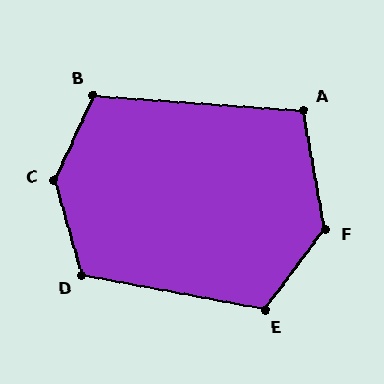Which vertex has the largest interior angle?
C, at approximately 139 degrees.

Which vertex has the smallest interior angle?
A, at approximately 104 degrees.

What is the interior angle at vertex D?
Approximately 116 degrees (obtuse).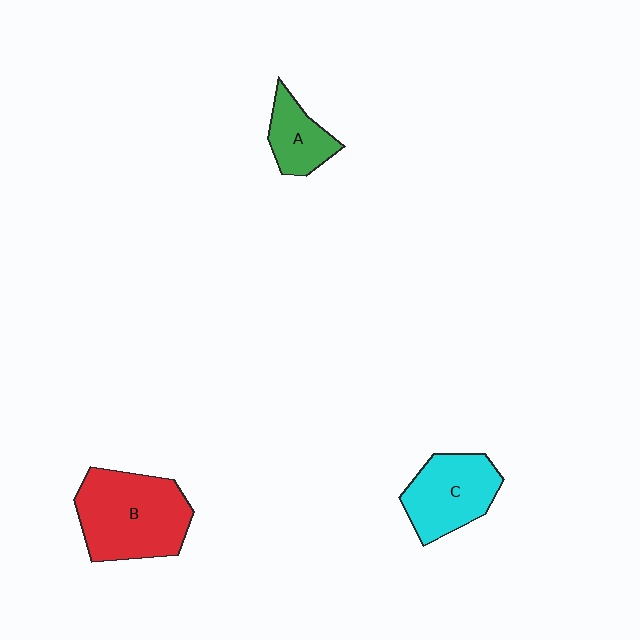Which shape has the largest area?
Shape B (red).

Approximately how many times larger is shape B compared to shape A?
Approximately 2.2 times.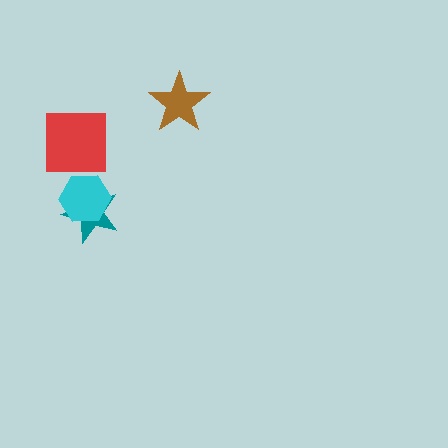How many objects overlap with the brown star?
0 objects overlap with the brown star.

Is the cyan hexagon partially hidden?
No, no other shape covers it.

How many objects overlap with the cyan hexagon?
1 object overlaps with the cyan hexagon.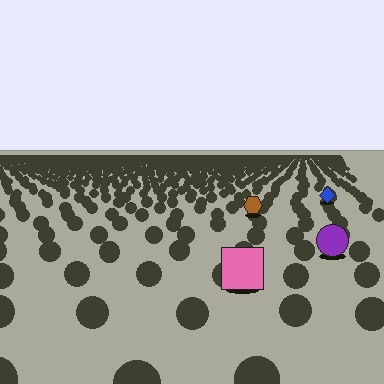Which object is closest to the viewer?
The pink square is closest. The texture marks near it are larger and more spread out.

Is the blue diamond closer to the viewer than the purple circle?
No. The purple circle is closer — you can tell from the texture gradient: the ground texture is coarser near it.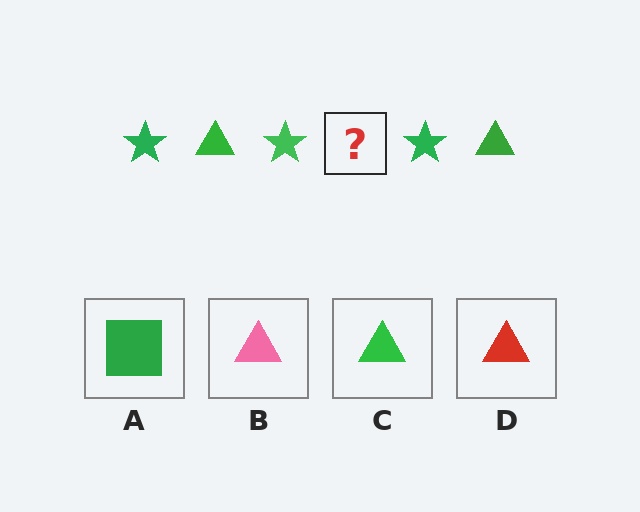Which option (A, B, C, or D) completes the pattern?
C.